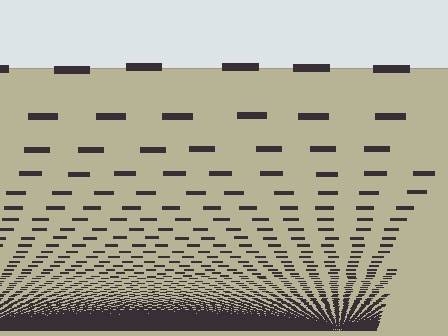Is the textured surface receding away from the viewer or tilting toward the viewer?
The surface appears to tilt toward the viewer. Texture elements get larger and sparser toward the top.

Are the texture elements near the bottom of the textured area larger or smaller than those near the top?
Smaller. The gradient is inverted — elements near the bottom are smaller and denser.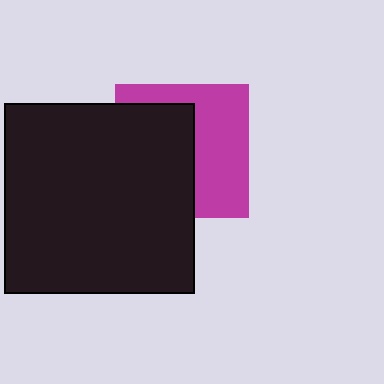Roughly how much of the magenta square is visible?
About half of it is visible (roughly 49%).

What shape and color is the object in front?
The object in front is a black square.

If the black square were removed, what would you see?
You would see the complete magenta square.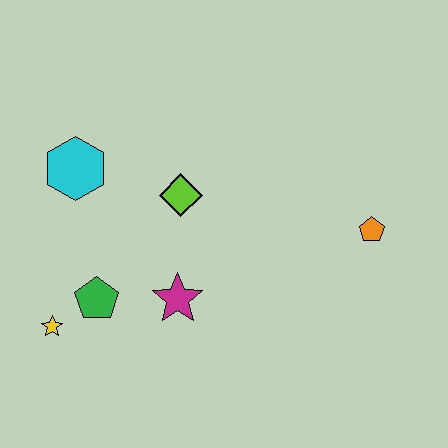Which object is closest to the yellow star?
The green pentagon is closest to the yellow star.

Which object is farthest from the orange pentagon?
The yellow star is farthest from the orange pentagon.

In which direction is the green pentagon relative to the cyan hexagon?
The green pentagon is below the cyan hexagon.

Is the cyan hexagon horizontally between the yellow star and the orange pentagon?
Yes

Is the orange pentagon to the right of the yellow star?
Yes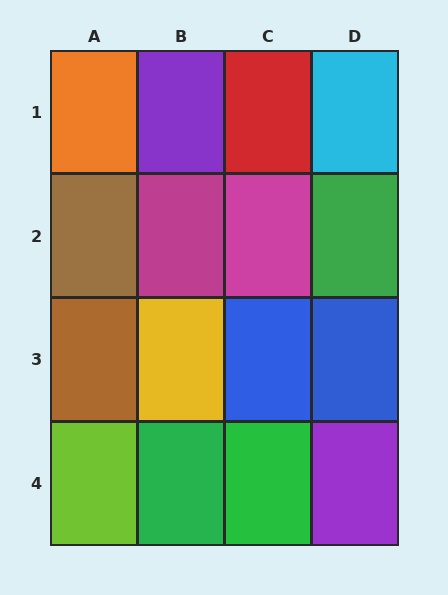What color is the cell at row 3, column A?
Brown.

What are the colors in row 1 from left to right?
Orange, purple, red, cyan.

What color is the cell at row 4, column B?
Green.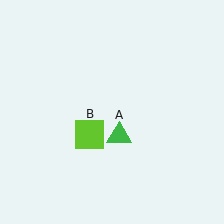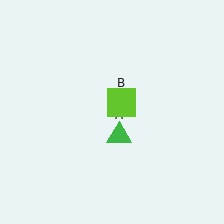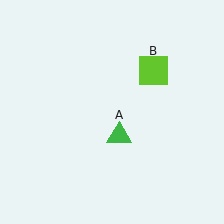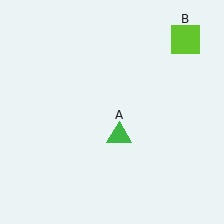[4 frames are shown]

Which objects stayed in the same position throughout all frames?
Green triangle (object A) remained stationary.